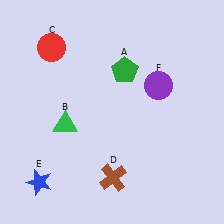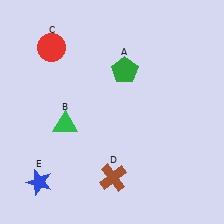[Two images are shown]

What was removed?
The purple circle (F) was removed in Image 2.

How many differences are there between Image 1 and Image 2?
There is 1 difference between the two images.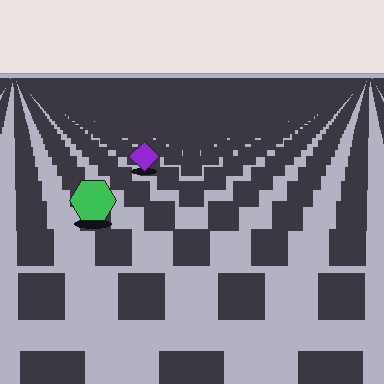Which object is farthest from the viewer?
The purple diamond is farthest from the viewer. It appears smaller and the ground texture around it is denser.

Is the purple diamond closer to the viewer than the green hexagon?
No. The green hexagon is closer — you can tell from the texture gradient: the ground texture is coarser near it.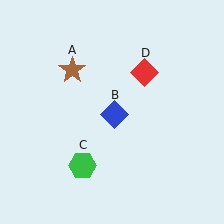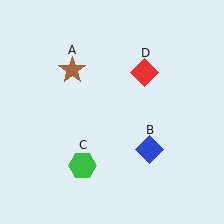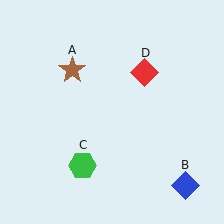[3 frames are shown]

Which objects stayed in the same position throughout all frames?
Brown star (object A) and green hexagon (object C) and red diamond (object D) remained stationary.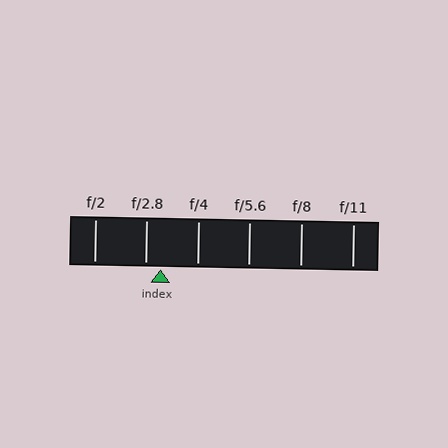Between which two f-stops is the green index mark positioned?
The index mark is between f/2.8 and f/4.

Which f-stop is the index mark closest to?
The index mark is closest to f/2.8.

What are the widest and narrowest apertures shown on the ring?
The widest aperture shown is f/2 and the narrowest is f/11.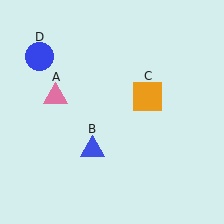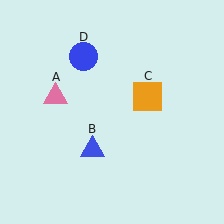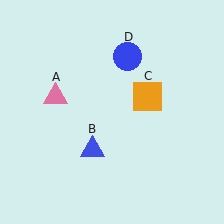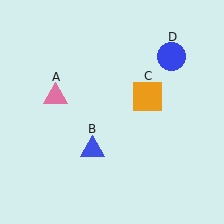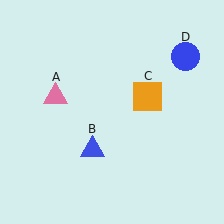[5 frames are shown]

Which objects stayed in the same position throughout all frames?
Pink triangle (object A) and blue triangle (object B) and orange square (object C) remained stationary.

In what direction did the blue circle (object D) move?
The blue circle (object D) moved right.